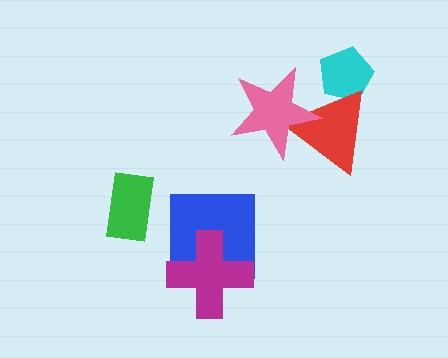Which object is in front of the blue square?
The magenta cross is in front of the blue square.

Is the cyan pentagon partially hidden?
Yes, it is partially covered by another shape.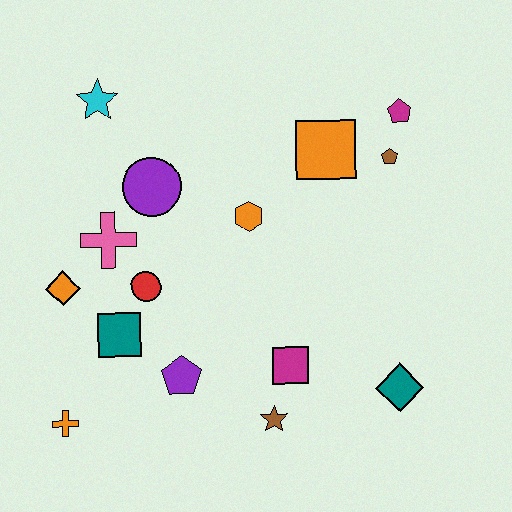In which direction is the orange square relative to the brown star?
The orange square is above the brown star.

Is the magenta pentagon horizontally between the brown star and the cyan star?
No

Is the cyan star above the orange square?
Yes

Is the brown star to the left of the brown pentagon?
Yes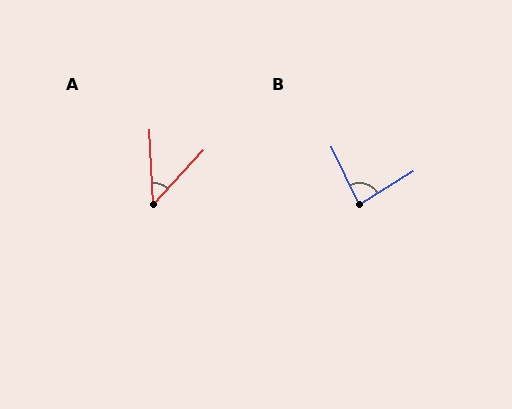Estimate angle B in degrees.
Approximately 83 degrees.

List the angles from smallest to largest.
A (45°), B (83°).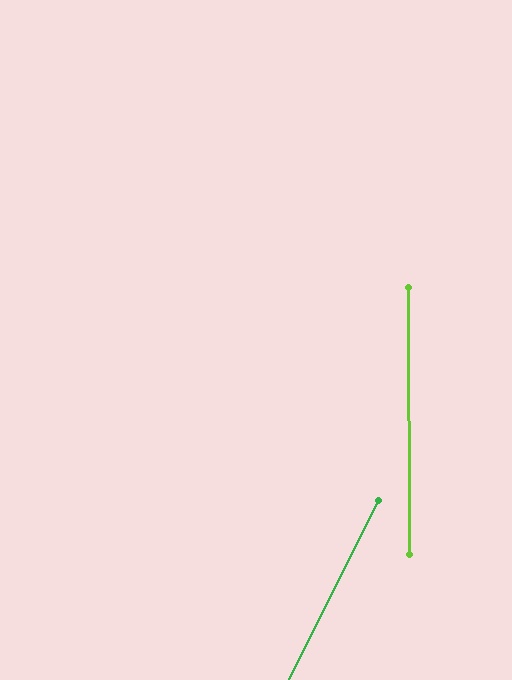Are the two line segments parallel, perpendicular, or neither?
Neither parallel nor perpendicular — they differ by about 27°.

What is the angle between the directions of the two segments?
Approximately 27 degrees.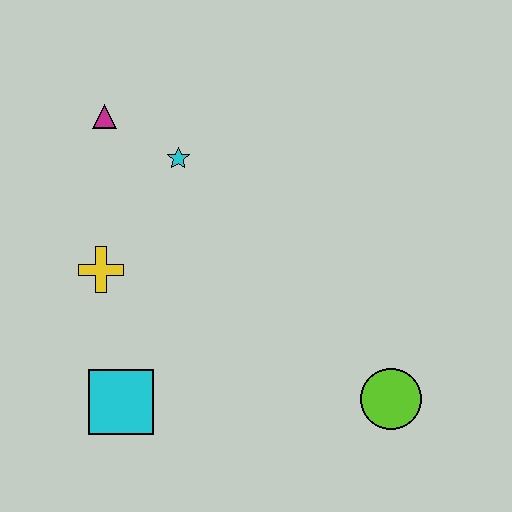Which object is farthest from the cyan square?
The magenta triangle is farthest from the cyan square.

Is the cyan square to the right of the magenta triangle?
Yes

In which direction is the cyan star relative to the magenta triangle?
The cyan star is to the right of the magenta triangle.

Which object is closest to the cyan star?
The magenta triangle is closest to the cyan star.